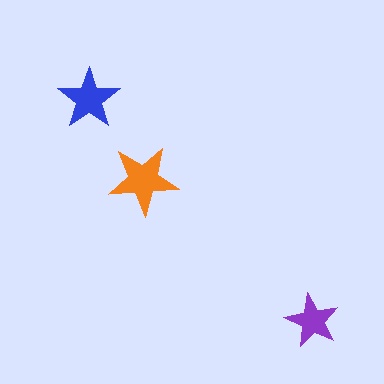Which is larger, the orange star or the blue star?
The orange one.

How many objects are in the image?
There are 3 objects in the image.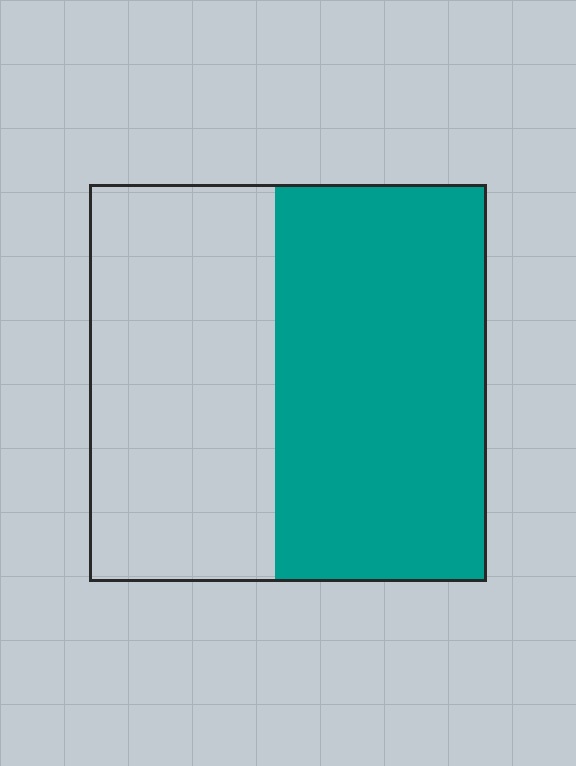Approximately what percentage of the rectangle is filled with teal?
Approximately 55%.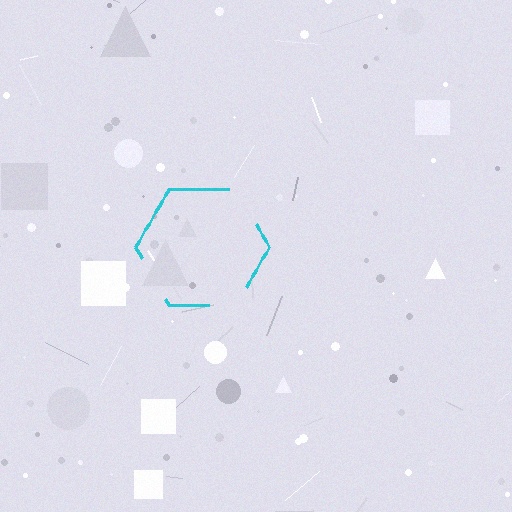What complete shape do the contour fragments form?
The contour fragments form a hexagon.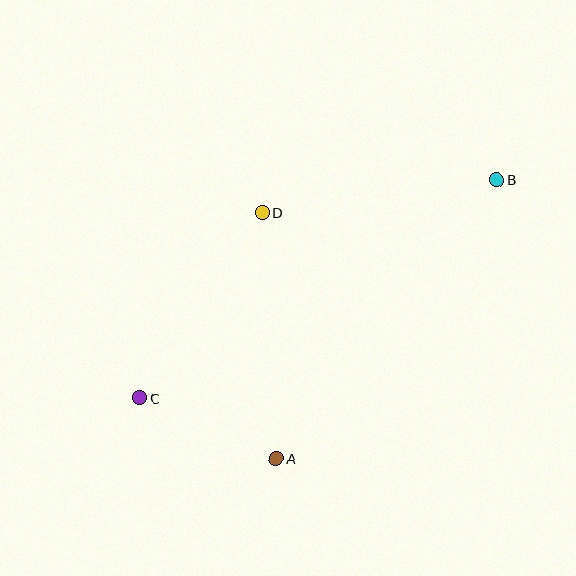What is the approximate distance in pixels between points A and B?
The distance between A and B is approximately 355 pixels.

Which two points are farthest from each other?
Points B and C are farthest from each other.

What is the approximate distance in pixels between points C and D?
The distance between C and D is approximately 222 pixels.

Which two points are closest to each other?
Points A and C are closest to each other.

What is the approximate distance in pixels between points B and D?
The distance between B and D is approximately 237 pixels.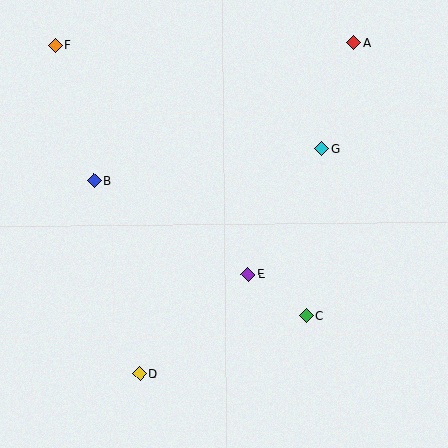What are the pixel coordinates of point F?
Point F is at (55, 45).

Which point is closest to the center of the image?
Point E at (248, 274) is closest to the center.